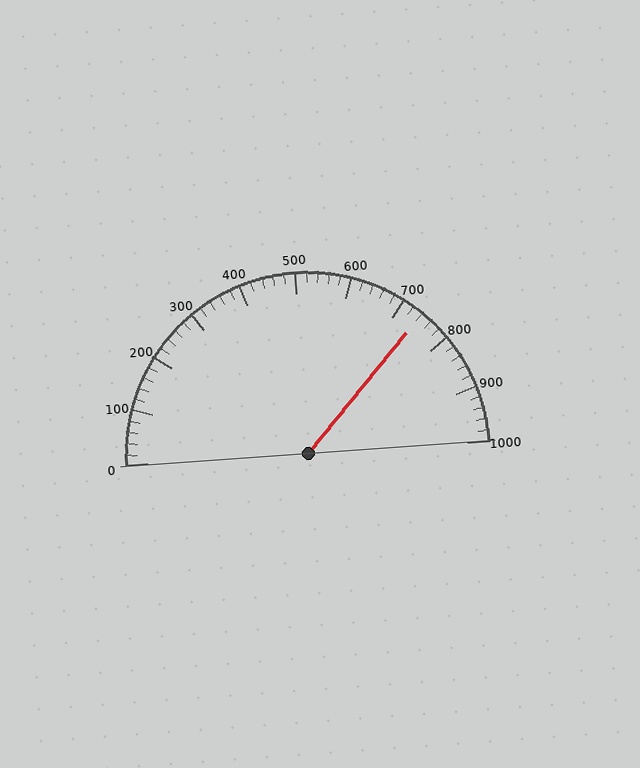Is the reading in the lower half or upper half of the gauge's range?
The reading is in the upper half of the range (0 to 1000).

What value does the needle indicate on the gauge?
The needle indicates approximately 740.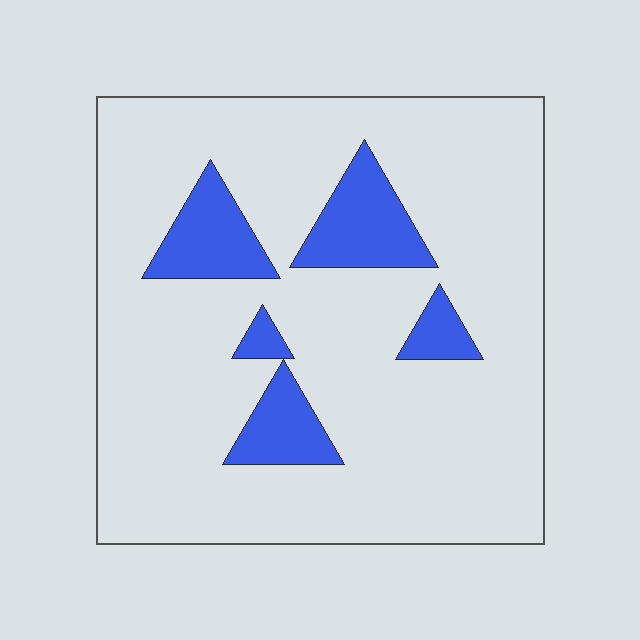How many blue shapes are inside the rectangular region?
5.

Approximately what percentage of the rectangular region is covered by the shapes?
Approximately 15%.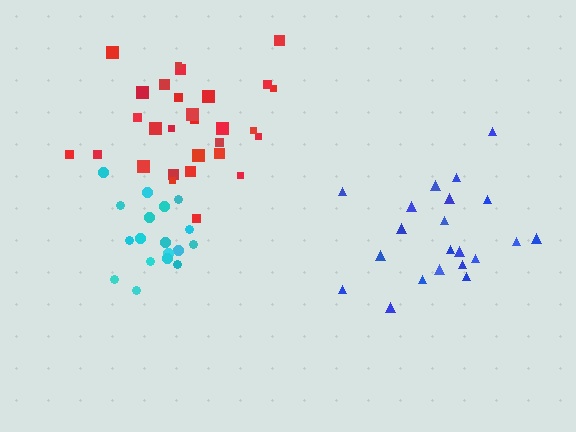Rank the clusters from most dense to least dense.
cyan, red, blue.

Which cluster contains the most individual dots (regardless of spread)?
Red (29).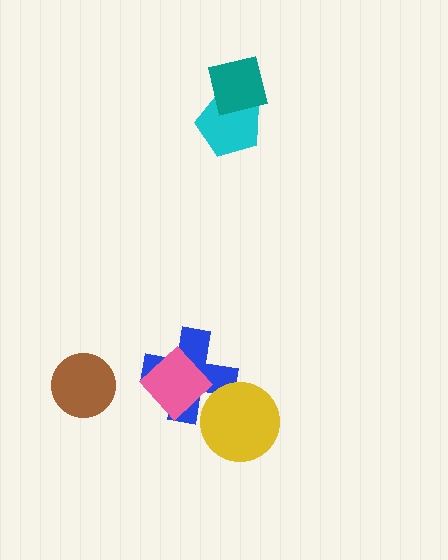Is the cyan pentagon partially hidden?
Yes, it is partially covered by another shape.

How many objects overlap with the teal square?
1 object overlaps with the teal square.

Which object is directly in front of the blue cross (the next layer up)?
The pink diamond is directly in front of the blue cross.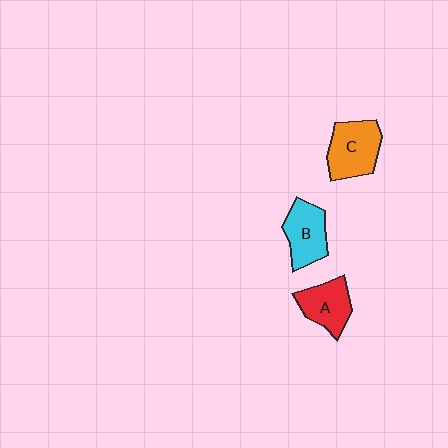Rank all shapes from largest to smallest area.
From largest to smallest: C (orange), B (cyan), A (red).